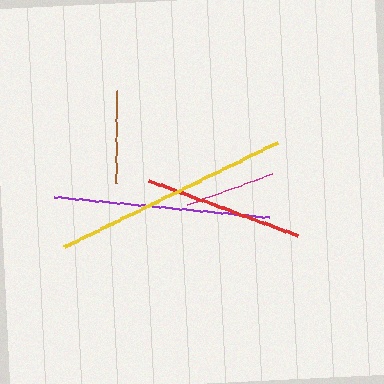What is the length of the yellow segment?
The yellow segment is approximately 237 pixels long.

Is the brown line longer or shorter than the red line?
The red line is longer than the brown line.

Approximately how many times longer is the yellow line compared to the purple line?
The yellow line is approximately 1.1 times the length of the purple line.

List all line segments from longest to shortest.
From longest to shortest: yellow, purple, red, brown, magenta.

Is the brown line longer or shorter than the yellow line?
The yellow line is longer than the brown line.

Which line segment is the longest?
The yellow line is the longest at approximately 237 pixels.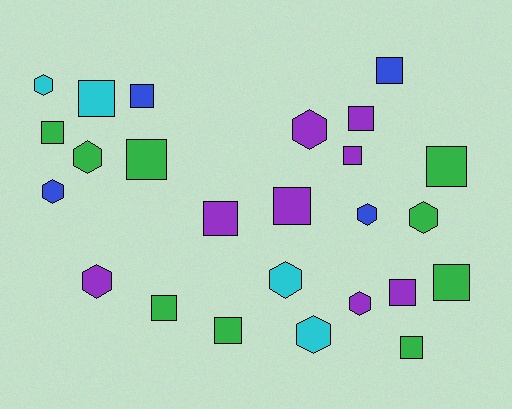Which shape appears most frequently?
Square, with 15 objects.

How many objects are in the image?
There are 25 objects.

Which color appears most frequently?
Green, with 9 objects.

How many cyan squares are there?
There is 1 cyan square.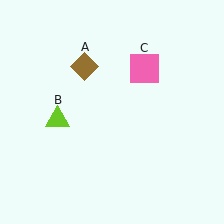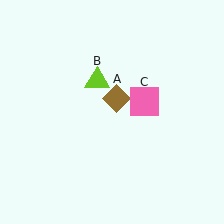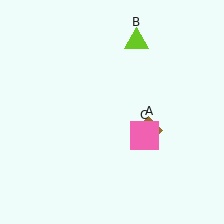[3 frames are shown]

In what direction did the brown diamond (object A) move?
The brown diamond (object A) moved down and to the right.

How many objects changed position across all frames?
3 objects changed position: brown diamond (object A), lime triangle (object B), pink square (object C).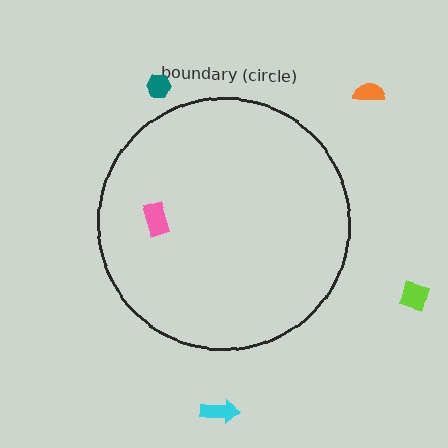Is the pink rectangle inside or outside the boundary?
Inside.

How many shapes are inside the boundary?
1 inside, 4 outside.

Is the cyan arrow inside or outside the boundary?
Outside.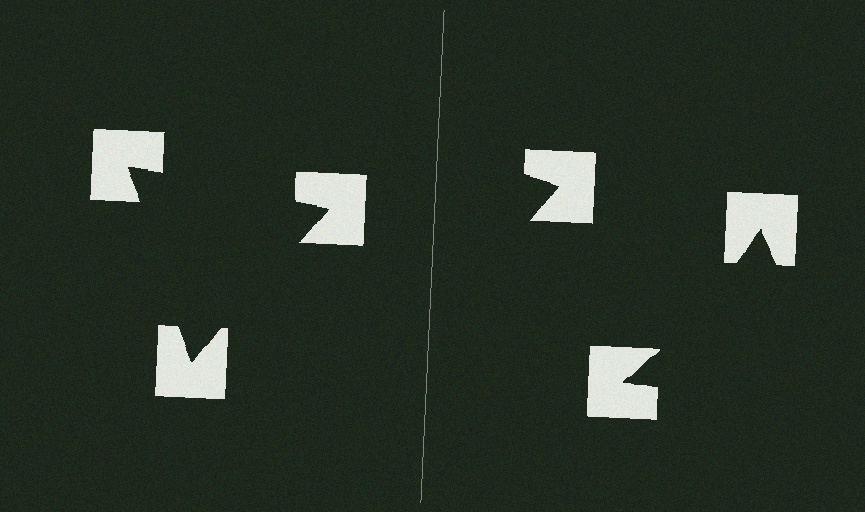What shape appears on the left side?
An illusory triangle.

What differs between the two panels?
The notched squares are positioned identically on both sides; only the wedge orientations differ. On the left they align to a triangle; on the right they are misaligned.